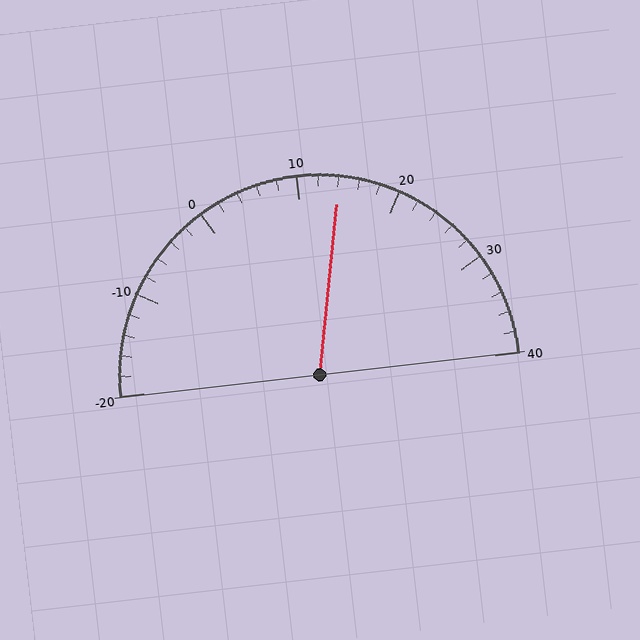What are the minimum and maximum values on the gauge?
The gauge ranges from -20 to 40.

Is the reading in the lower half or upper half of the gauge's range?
The reading is in the upper half of the range (-20 to 40).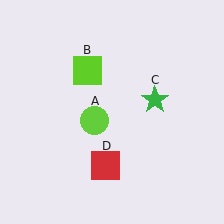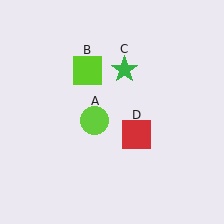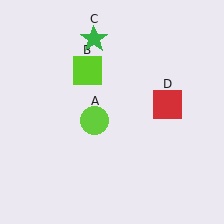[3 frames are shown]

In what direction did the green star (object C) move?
The green star (object C) moved up and to the left.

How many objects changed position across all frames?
2 objects changed position: green star (object C), red square (object D).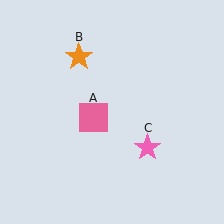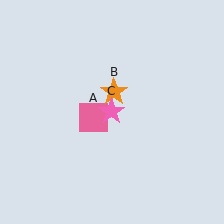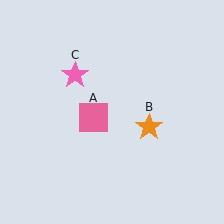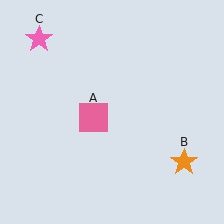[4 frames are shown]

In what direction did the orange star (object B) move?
The orange star (object B) moved down and to the right.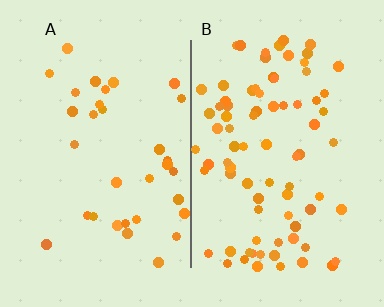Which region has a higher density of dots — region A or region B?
B (the right).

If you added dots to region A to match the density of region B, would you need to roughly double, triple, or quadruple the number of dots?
Approximately double.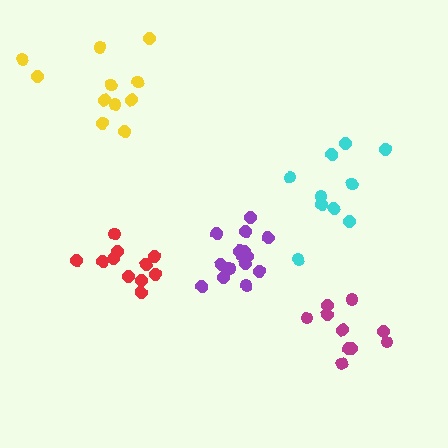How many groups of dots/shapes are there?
There are 5 groups.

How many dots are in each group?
Group 1: 15 dots, Group 2: 11 dots, Group 3: 10 dots, Group 4: 10 dots, Group 5: 11 dots (57 total).